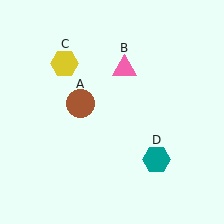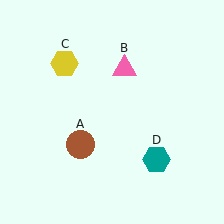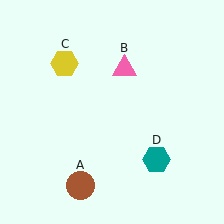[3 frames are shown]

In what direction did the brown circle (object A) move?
The brown circle (object A) moved down.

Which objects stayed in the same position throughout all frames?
Pink triangle (object B) and yellow hexagon (object C) and teal hexagon (object D) remained stationary.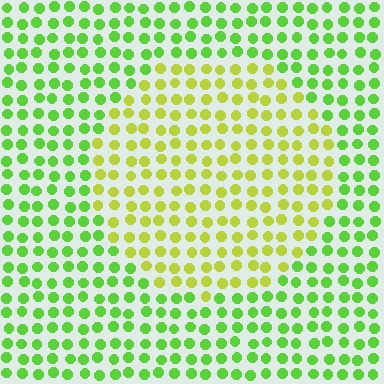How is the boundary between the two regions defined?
The boundary is defined purely by a slight shift in hue (about 36 degrees). Spacing, size, and orientation are identical on both sides.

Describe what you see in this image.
The image is filled with small lime elements in a uniform arrangement. A circle-shaped region is visible where the elements are tinted to a slightly different hue, forming a subtle color boundary.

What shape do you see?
I see a circle.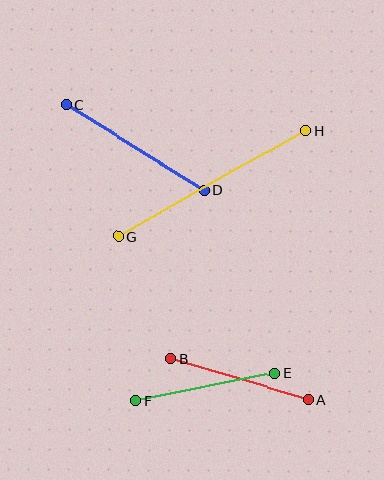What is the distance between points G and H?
The distance is approximately 215 pixels.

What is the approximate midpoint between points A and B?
The midpoint is at approximately (240, 379) pixels.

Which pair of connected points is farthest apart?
Points G and H are farthest apart.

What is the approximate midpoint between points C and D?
The midpoint is at approximately (135, 148) pixels.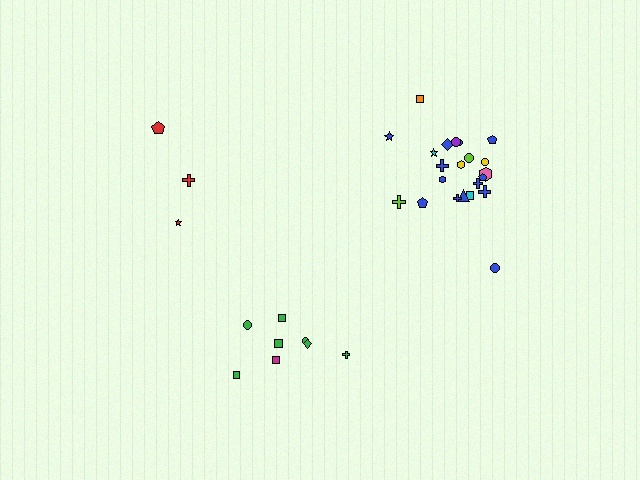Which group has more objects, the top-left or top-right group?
The top-right group.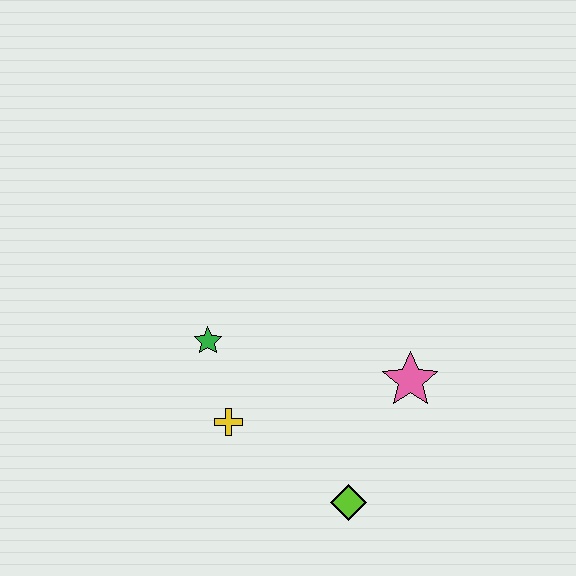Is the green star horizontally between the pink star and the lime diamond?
No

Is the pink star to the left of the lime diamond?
No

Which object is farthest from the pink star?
The green star is farthest from the pink star.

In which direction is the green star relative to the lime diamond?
The green star is above the lime diamond.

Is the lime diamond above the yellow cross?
No